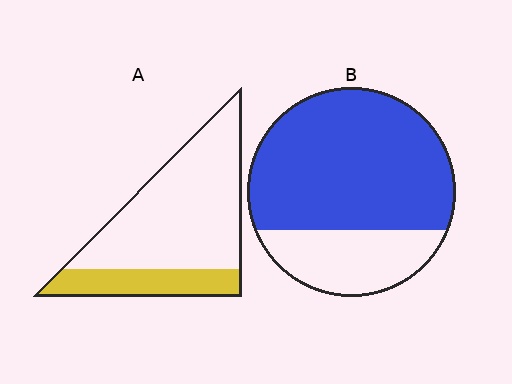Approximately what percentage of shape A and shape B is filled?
A is approximately 25% and B is approximately 75%.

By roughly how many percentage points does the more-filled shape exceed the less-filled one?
By roughly 50 percentage points (B over A).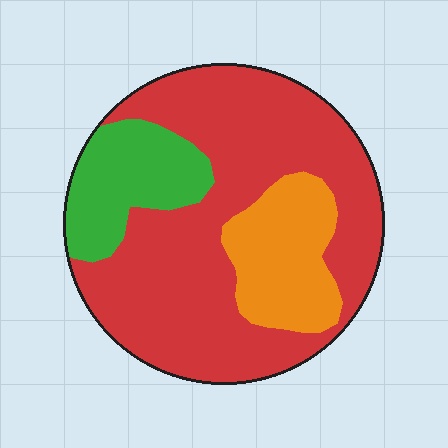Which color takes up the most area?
Red, at roughly 65%.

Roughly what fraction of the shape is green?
Green covers about 15% of the shape.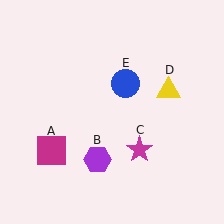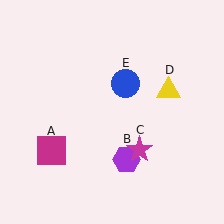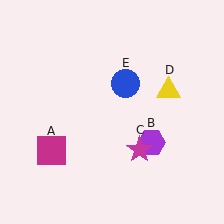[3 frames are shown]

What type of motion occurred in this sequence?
The purple hexagon (object B) rotated counterclockwise around the center of the scene.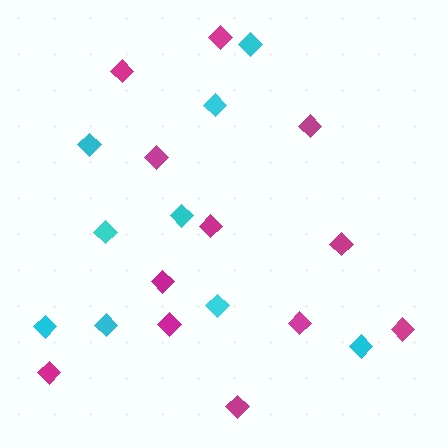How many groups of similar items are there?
There are 2 groups: one group of magenta diamonds (12) and one group of cyan diamonds (9).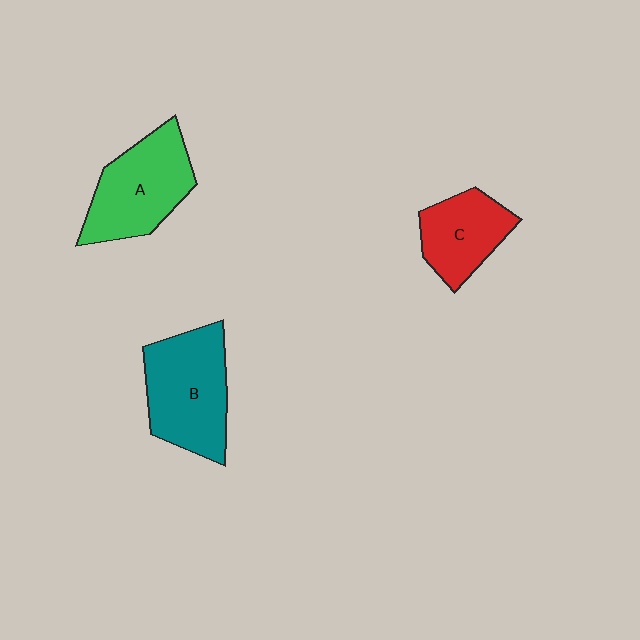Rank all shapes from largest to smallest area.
From largest to smallest: B (teal), A (green), C (red).